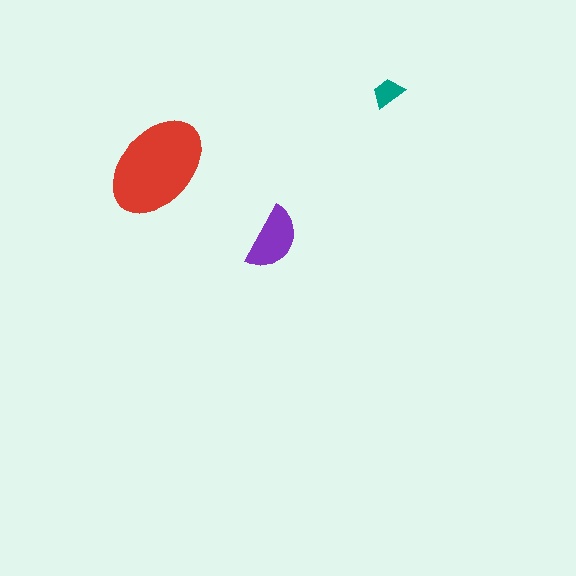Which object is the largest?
The red ellipse.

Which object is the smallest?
The teal trapezoid.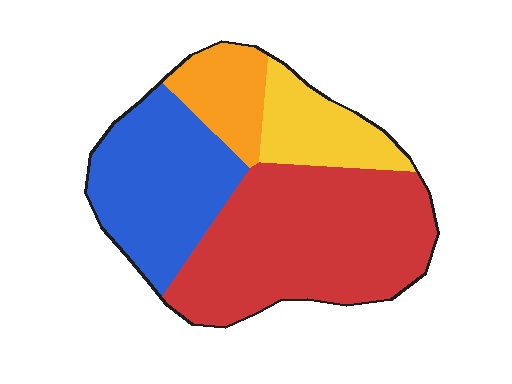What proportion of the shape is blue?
Blue covers roughly 30% of the shape.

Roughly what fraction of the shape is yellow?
Yellow takes up about one eighth (1/8) of the shape.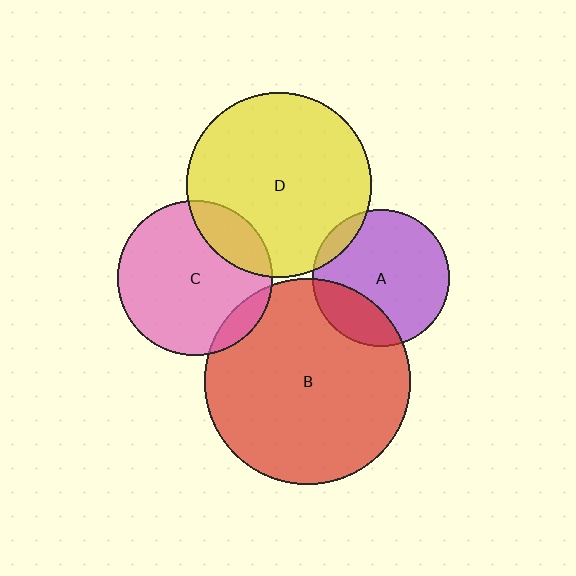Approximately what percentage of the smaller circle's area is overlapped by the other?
Approximately 25%.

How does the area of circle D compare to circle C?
Approximately 1.4 times.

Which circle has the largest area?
Circle B (red).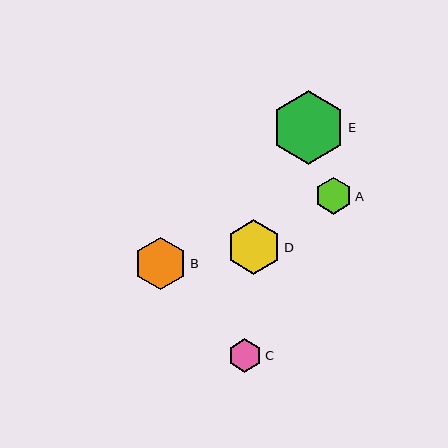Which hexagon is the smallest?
Hexagon C is the smallest with a size of approximately 33 pixels.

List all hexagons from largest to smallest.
From largest to smallest: E, D, B, A, C.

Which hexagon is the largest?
Hexagon E is the largest with a size of approximately 74 pixels.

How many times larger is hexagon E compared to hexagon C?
Hexagon E is approximately 2.2 times the size of hexagon C.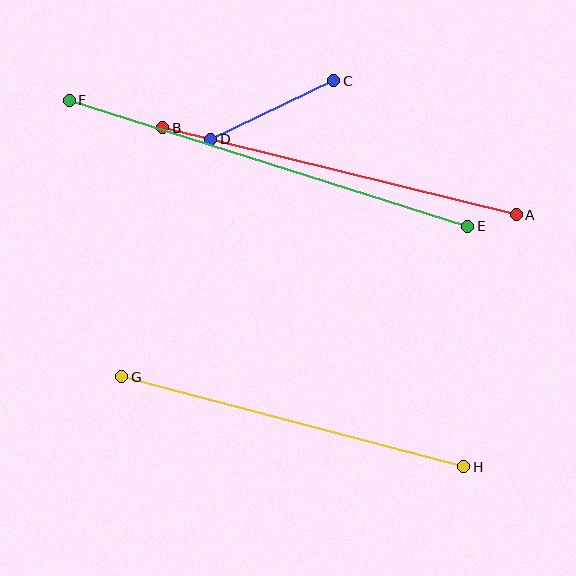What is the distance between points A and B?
The distance is approximately 364 pixels.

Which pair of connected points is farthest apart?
Points E and F are farthest apart.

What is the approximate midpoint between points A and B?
The midpoint is at approximately (339, 171) pixels.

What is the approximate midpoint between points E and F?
The midpoint is at approximately (268, 163) pixels.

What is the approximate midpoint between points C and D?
The midpoint is at approximately (272, 110) pixels.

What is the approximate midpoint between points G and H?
The midpoint is at approximately (293, 422) pixels.